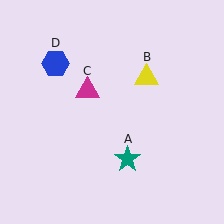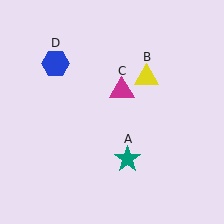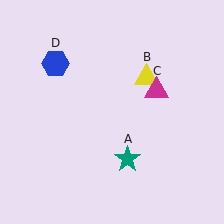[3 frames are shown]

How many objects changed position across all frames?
1 object changed position: magenta triangle (object C).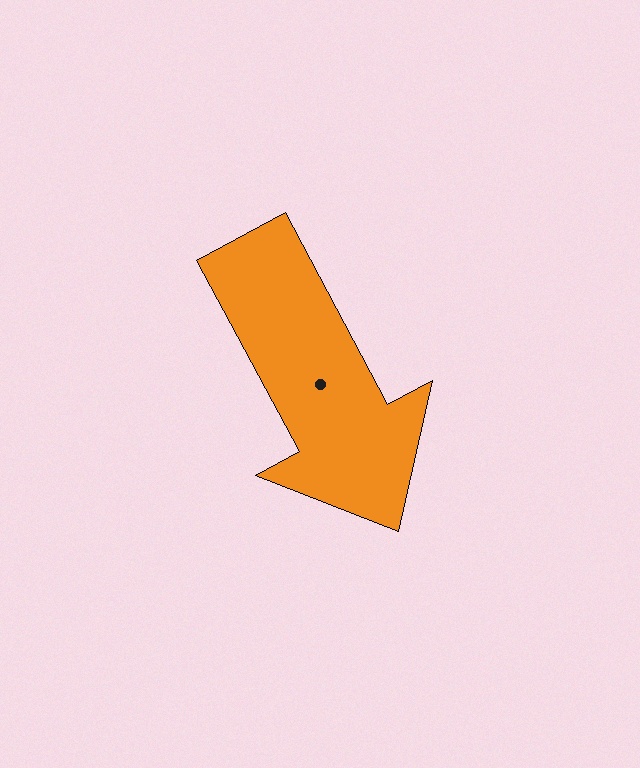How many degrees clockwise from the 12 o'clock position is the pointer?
Approximately 152 degrees.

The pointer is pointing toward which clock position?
Roughly 5 o'clock.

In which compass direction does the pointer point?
Southeast.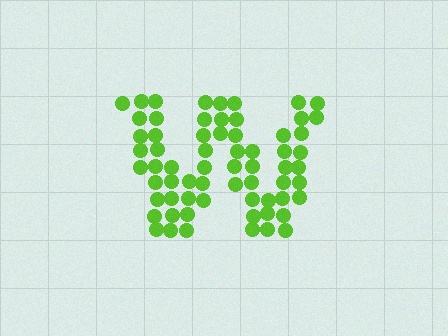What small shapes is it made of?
It is made of small circles.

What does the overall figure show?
The overall figure shows the letter W.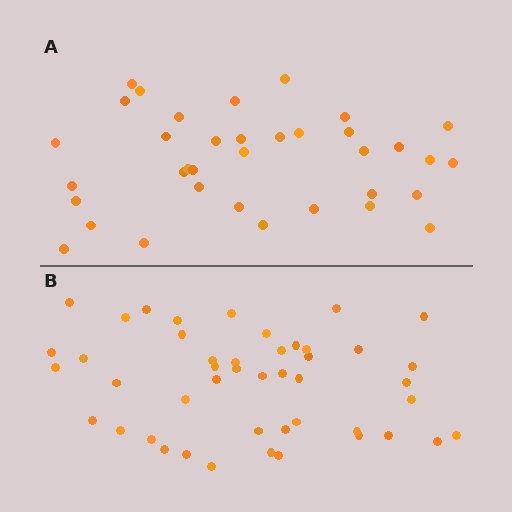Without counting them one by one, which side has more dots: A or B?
Region B (the bottom region) has more dots.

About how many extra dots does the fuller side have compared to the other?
Region B has roughly 10 or so more dots than region A.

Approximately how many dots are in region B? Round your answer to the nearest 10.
About 50 dots. (The exact count is 46, which rounds to 50.)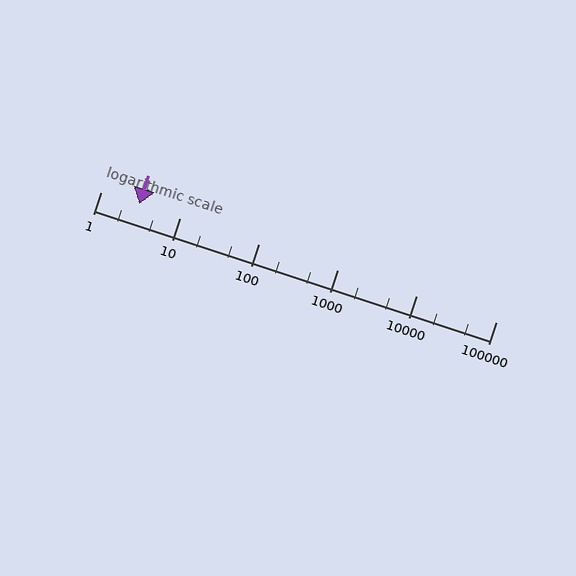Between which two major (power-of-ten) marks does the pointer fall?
The pointer is between 1 and 10.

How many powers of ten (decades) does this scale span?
The scale spans 5 decades, from 1 to 100000.